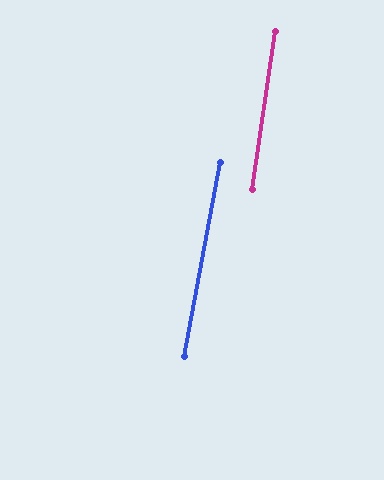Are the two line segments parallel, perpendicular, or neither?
Parallel — their directions differ by only 1.8°.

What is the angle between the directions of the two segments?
Approximately 2 degrees.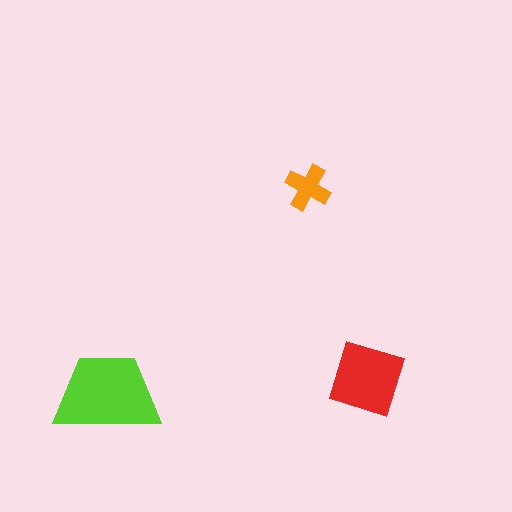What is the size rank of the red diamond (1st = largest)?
2nd.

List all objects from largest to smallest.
The lime trapezoid, the red diamond, the orange cross.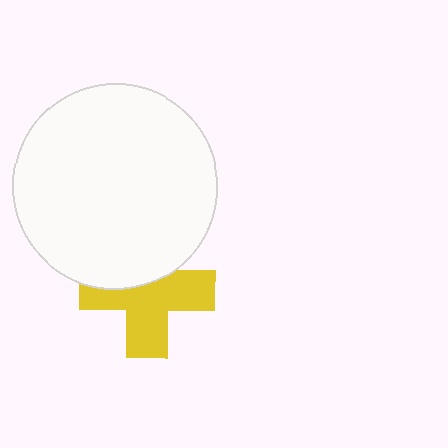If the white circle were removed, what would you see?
You would see the complete yellow cross.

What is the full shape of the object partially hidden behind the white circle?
The partially hidden object is a yellow cross.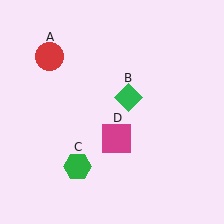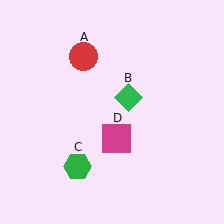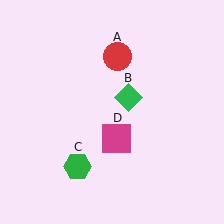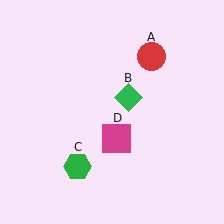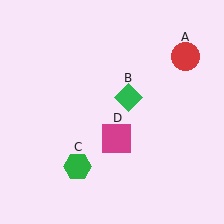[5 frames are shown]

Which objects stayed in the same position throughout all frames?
Green diamond (object B) and green hexagon (object C) and magenta square (object D) remained stationary.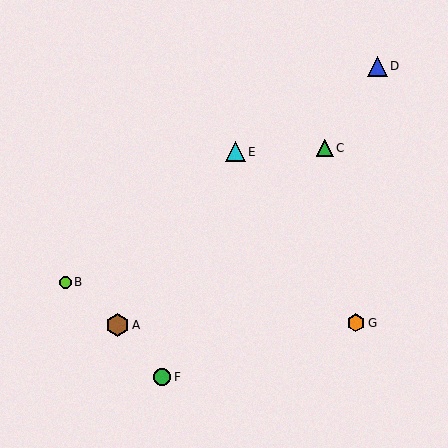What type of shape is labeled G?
Shape G is an orange hexagon.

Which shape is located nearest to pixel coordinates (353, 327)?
The orange hexagon (labeled G) at (356, 323) is nearest to that location.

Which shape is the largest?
The brown hexagon (labeled A) is the largest.